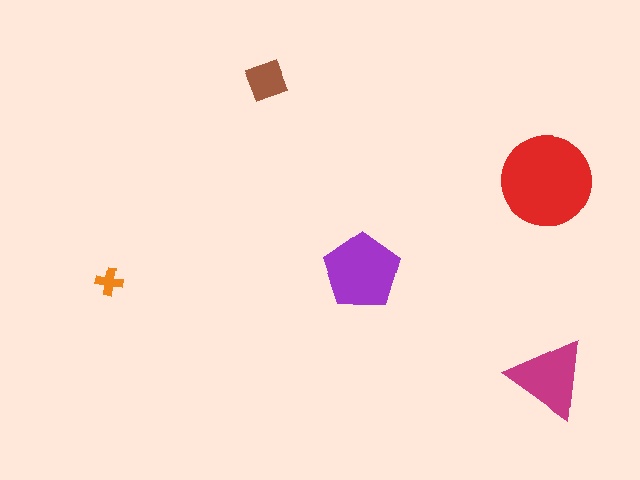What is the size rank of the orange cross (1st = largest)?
5th.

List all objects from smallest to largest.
The orange cross, the brown diamond, the magenta triangle, the purple pentagon, the red circle.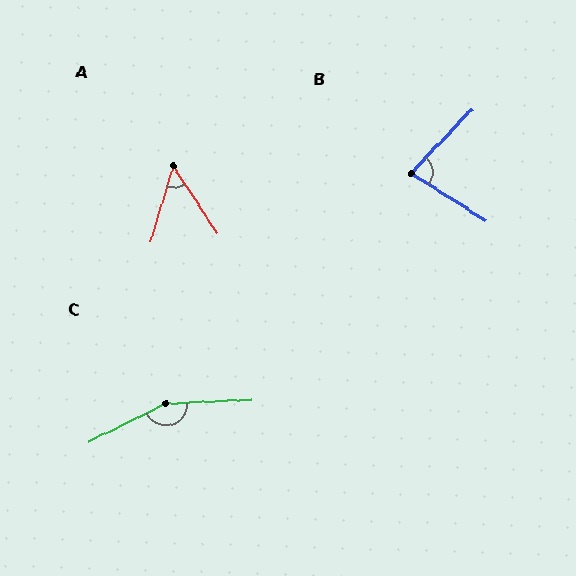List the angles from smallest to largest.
A (49°), B (78°), C (156°).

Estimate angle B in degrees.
Approximately 78 degrees.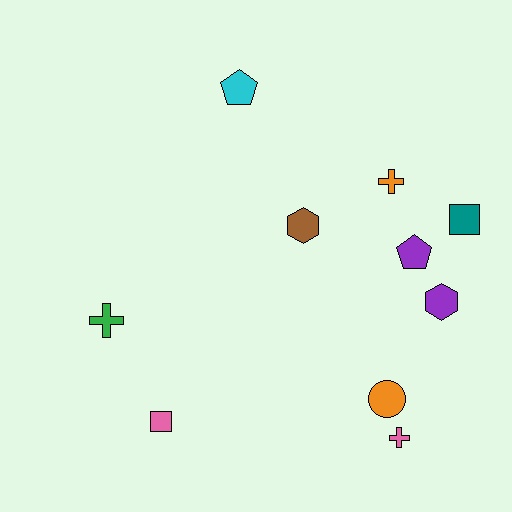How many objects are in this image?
There are 10 objects.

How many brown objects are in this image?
There is 1 brown object.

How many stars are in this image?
There are no stars.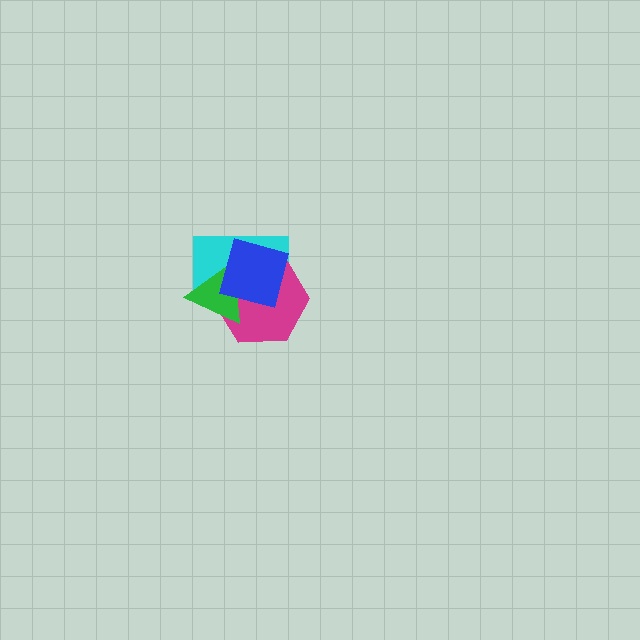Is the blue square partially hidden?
No, no other shape covers it.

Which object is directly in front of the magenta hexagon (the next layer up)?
The green triangle is directly in front of the magenta hexagon.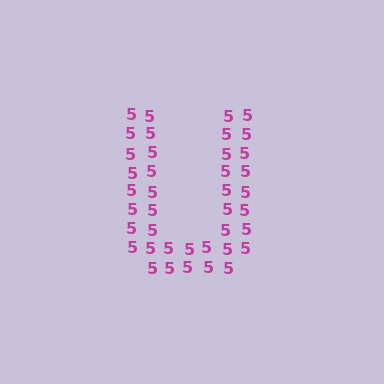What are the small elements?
The small elements are digit 5's.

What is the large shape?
The large shape is the letter U.